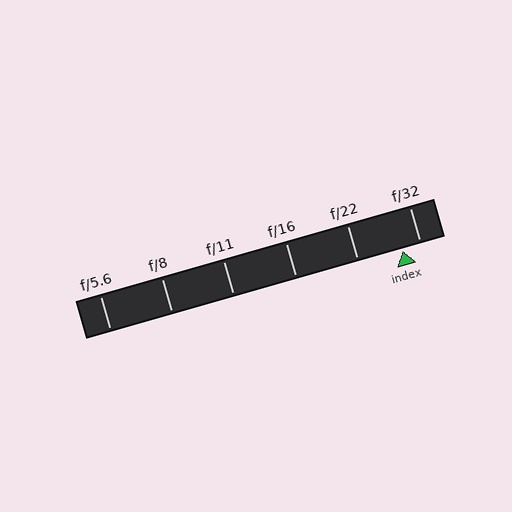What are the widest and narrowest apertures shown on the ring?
The widest aperture shown is f/5.6 and the narrowest is f/32.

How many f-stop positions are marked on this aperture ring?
There are 6 f-stop positions marked.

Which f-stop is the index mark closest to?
The index mark is closest to f/32.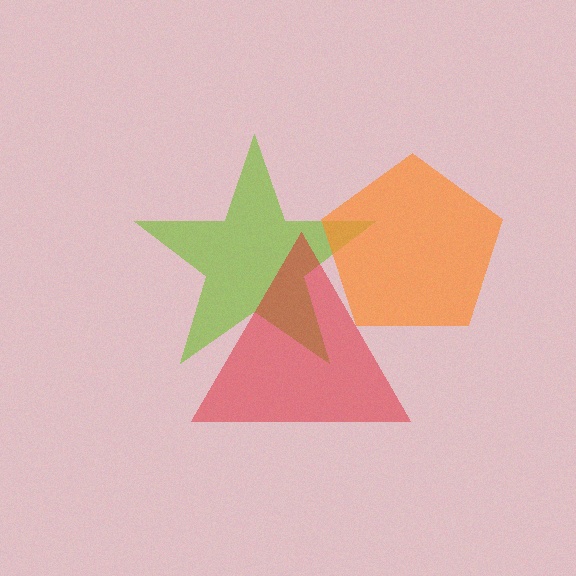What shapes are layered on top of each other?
The layered shapes are: a lime star, an orange pentagon, a red triangle.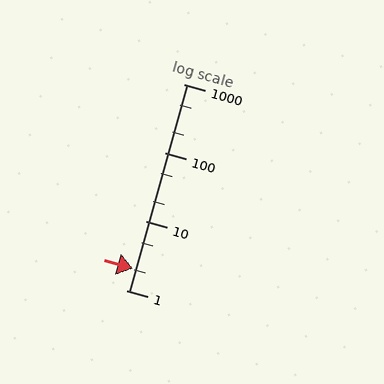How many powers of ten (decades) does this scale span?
The scale spans 3 decades, from 1 to 1000.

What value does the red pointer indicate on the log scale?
The pointer indicates approximately 2.1.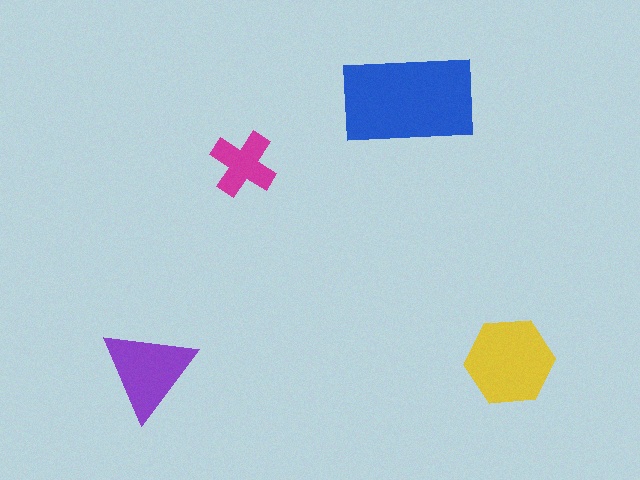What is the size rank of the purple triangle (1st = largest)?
3rd.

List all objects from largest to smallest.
The blue rectangle, the yellow hexagon, the purple triangle, the magenta cross.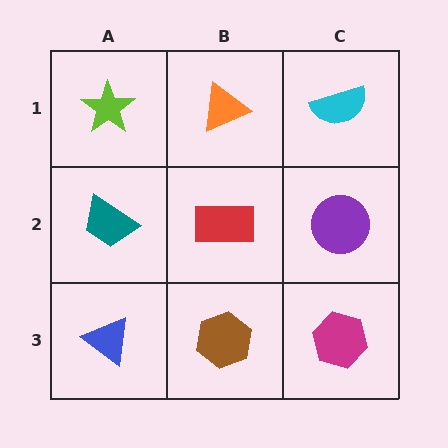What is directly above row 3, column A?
A teal trapezoid.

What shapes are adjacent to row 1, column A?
A teal trapezoid (row 2, column A), an orange triangle (row 1, column B).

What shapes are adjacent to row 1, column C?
A purple circle (row 2, column C), an orange triangle (row 1, column B).